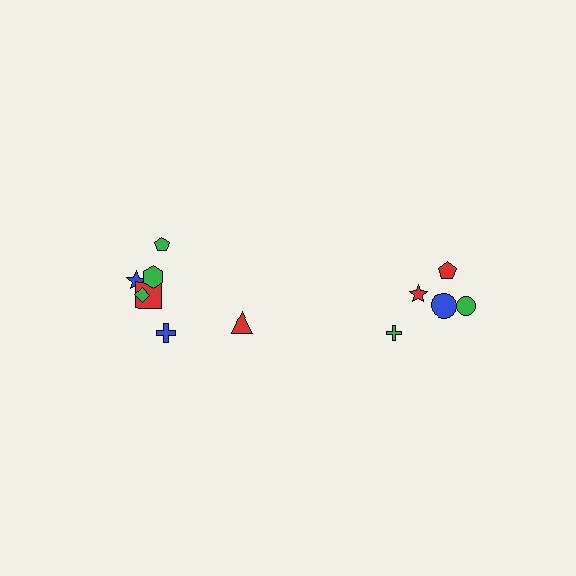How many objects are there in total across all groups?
There are 12 objects.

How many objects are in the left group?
There are 7 objects.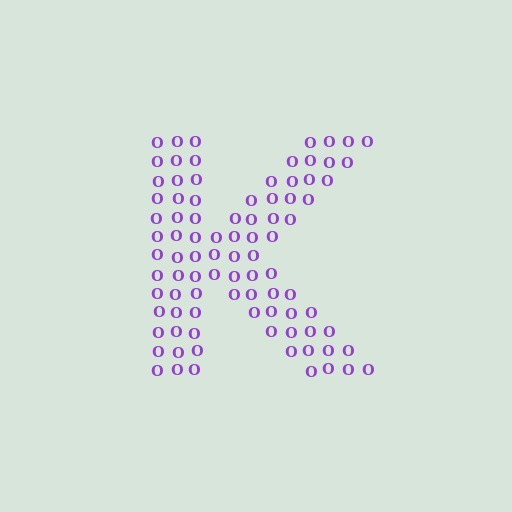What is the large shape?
The large shape is the letter K.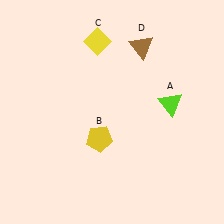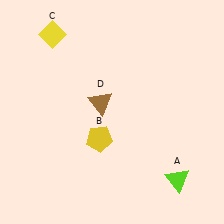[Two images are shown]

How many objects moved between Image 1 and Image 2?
3 objects moved between the two images.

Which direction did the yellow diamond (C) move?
The yellow diamond (C) moved left.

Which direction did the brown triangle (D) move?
The brown triangle (D) moved down.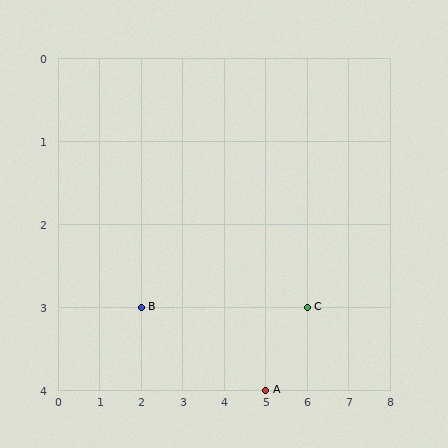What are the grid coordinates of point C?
Point C is at grid coordinates (6, 3).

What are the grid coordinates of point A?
Point A is at grid coordinates (5, 4).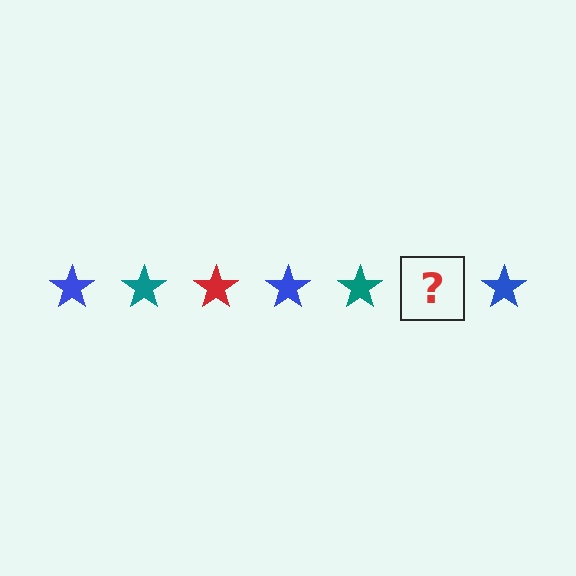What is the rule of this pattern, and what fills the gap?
The rule is that the pattern cycles through blue, teal, red stars. The gap should be filled with a red star.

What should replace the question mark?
The question mark should be replaced with a red star.